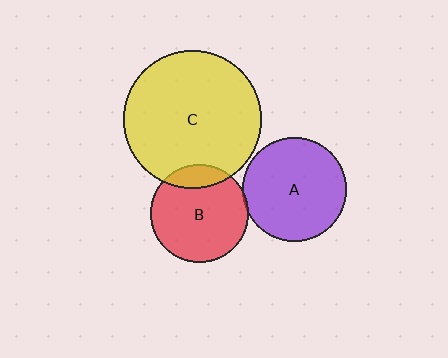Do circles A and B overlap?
Yes.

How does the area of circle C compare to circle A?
Approximately 1.8 times.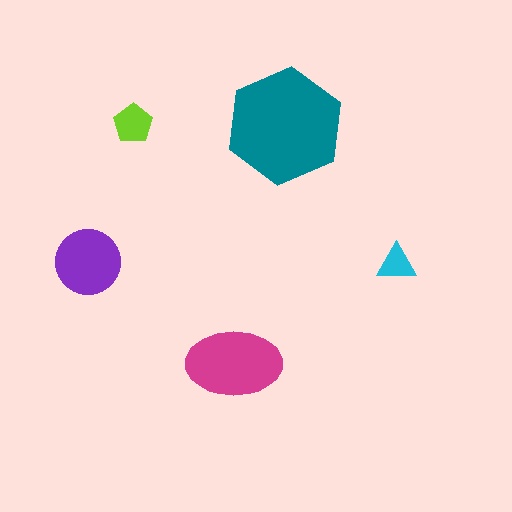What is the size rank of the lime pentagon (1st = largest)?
4th.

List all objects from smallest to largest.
The cyan triangle, the lime pentagon, the purple circle, the magenta ellipse, the teal hexagon.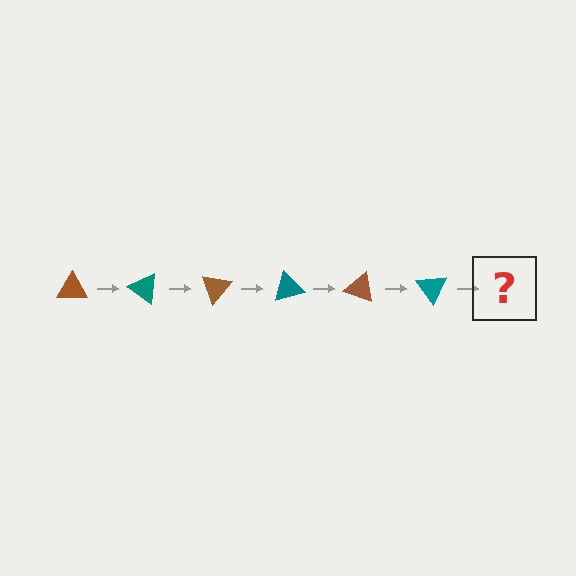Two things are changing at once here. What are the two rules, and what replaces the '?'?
The two rules are that it rotates 35 degrees each step and the color cycles through brown and teal. The '?' should be a brown triangle, rotated 210 degrees from the start.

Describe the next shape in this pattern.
It should be a brown triangle, rotated 210 degrees from the start.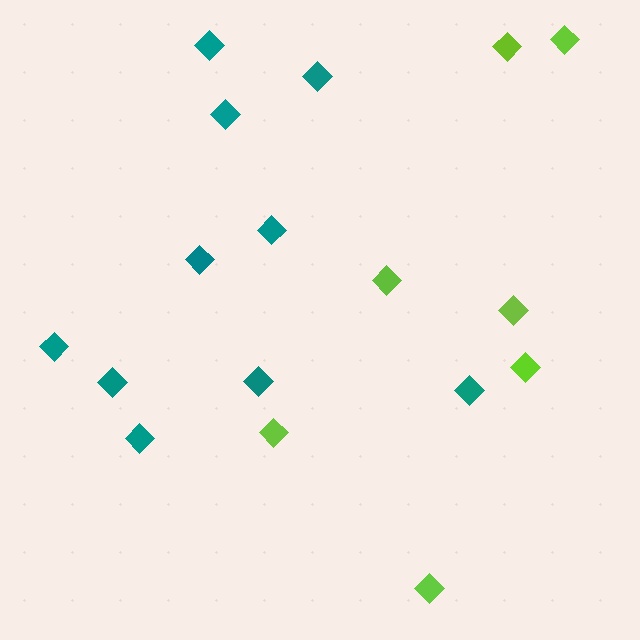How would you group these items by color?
There are 2 groups: one group of teal diamonds (10) and one group of lime diamonds (7).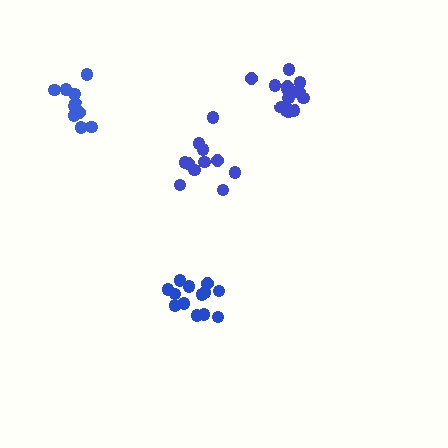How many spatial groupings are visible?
There are 4 spatial groupings.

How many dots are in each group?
Group 1: 11 dots, Group 2: 10 dots, Group 3: 13 dots, Group 4: 15 dots (49 total).